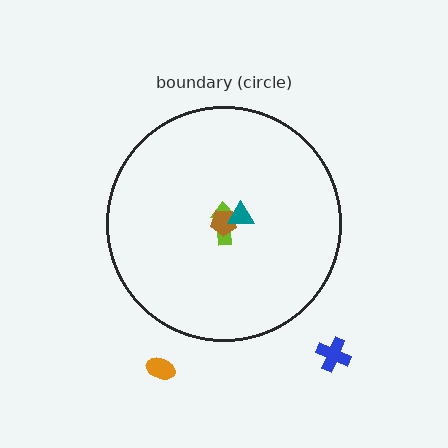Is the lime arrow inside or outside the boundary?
Inside.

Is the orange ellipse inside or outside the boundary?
Outside.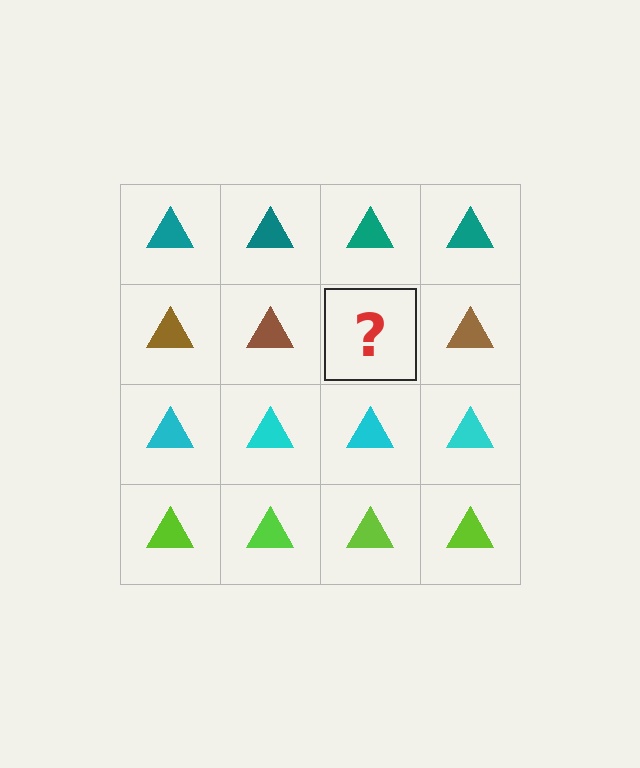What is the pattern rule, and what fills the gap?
The rule is that each row has a consistent color. The gap should be filled with a brown triangle.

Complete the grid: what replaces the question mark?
The question mark should be replaced with a brown triangle.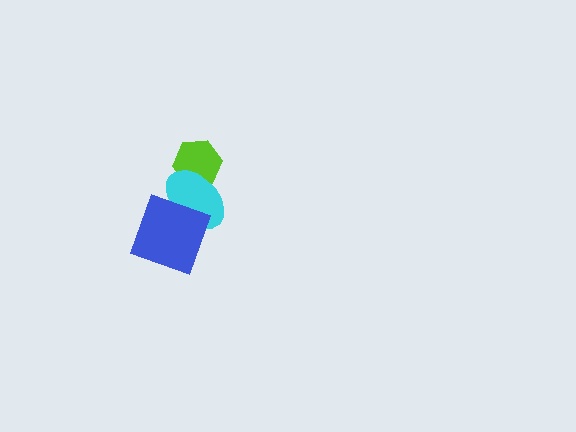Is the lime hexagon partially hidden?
Yes, it is partially covered by another shape.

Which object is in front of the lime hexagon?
The cyan ellipse is in front of the lime hexagon.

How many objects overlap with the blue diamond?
1 object overlaps with the blue diamond.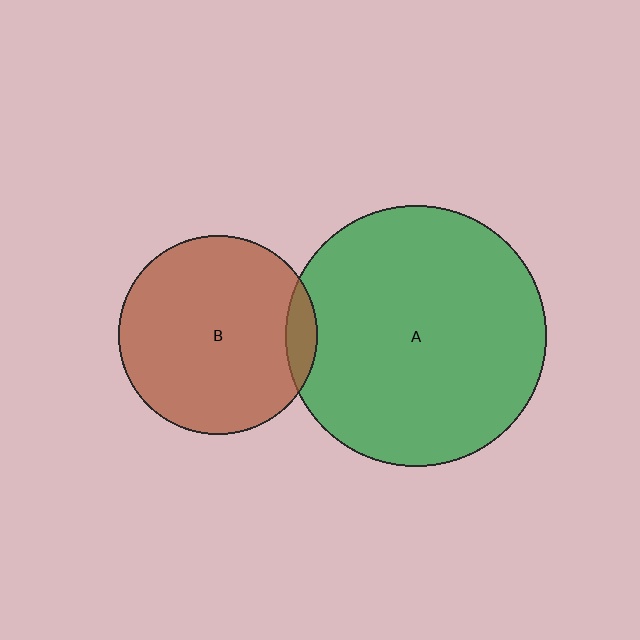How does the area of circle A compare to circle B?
Approximately 1.7 times.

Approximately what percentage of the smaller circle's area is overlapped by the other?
Approximately 10%.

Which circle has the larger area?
Circle A (green).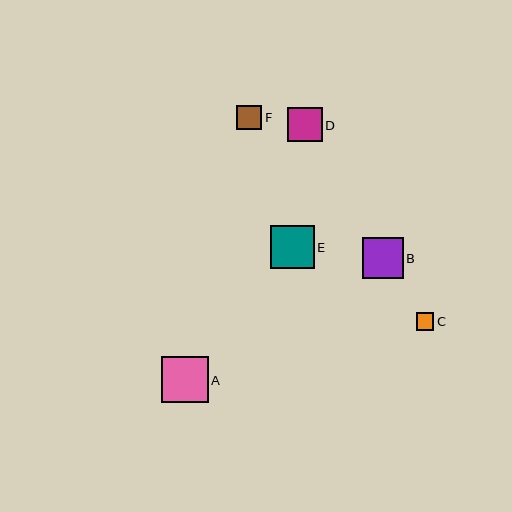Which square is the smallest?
Square C is the smallest with a size of approximately 17 pixels.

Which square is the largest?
Square A is the largest with a size of approximately 47 pixels.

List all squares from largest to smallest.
From largest to smallest: A, E, B, D, F, C.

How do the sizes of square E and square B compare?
Square E and square B are approximately the same size.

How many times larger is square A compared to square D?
Square A is approximately 1.3 times the size of square D.